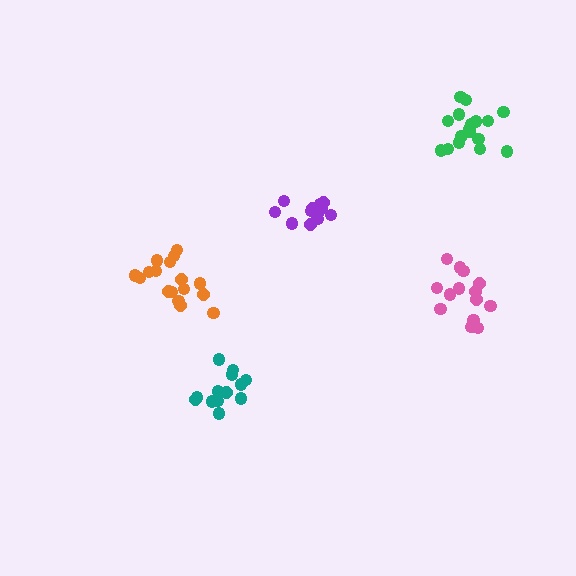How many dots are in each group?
Group 1: 17 dots, Group 2: 13 dots, Group 3: 14 dots, Group 4: 17 dots, Group 5: 13 dots (74 total).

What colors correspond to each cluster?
The clusters are colored: orange, purple, pink, green, teal.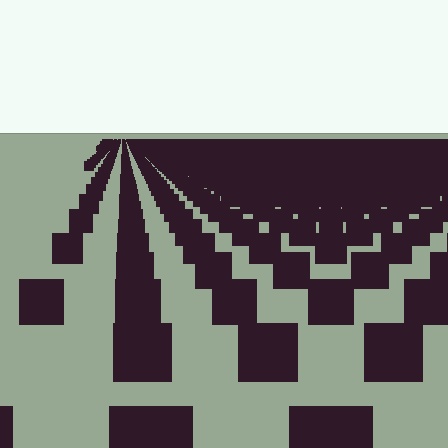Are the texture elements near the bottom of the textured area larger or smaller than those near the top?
Larger. Near the bottom, elements are closer to the viewer and appear at a bigger on-screen size.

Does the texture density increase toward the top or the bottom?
Density increases toward the top.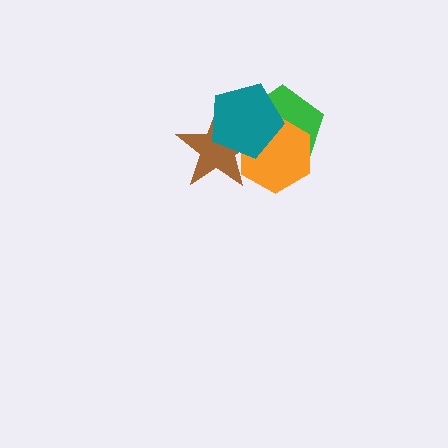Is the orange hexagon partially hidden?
Yes, it is partially covered by another shape.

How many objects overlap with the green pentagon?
3 objects overlap with the green pentagon.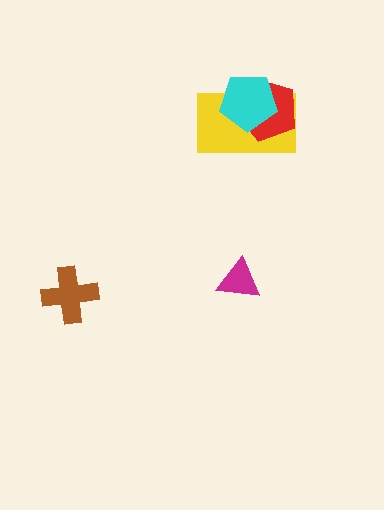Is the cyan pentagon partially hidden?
No, no other shape covers it.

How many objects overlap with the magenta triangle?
0 objects overlap with the magenta triangle.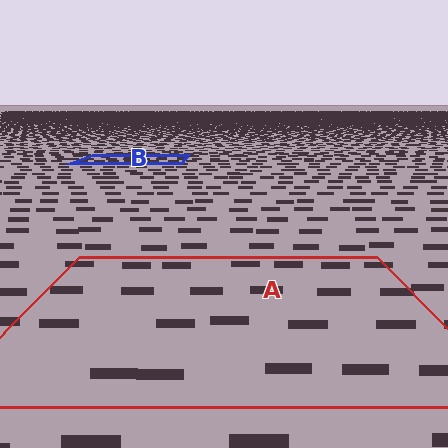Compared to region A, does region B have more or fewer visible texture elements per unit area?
Region B has more texture elements per unit area — they are packed more densely because it is farther away.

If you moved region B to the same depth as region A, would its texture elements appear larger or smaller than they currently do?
They would appear larger. At a closer depth, the same texture elements are projected at a bigger on-screen size.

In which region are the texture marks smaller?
The texture marks are smaller in region B, because it is farther away.